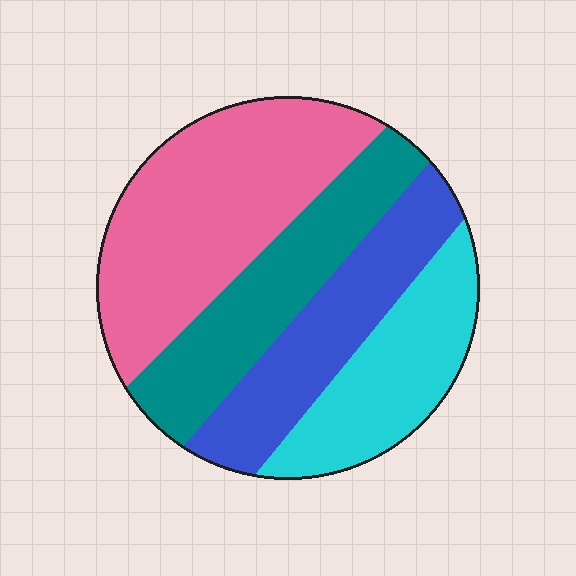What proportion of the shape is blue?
Blue covers 21% of the shape.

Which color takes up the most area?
Pink, at roughly 35%.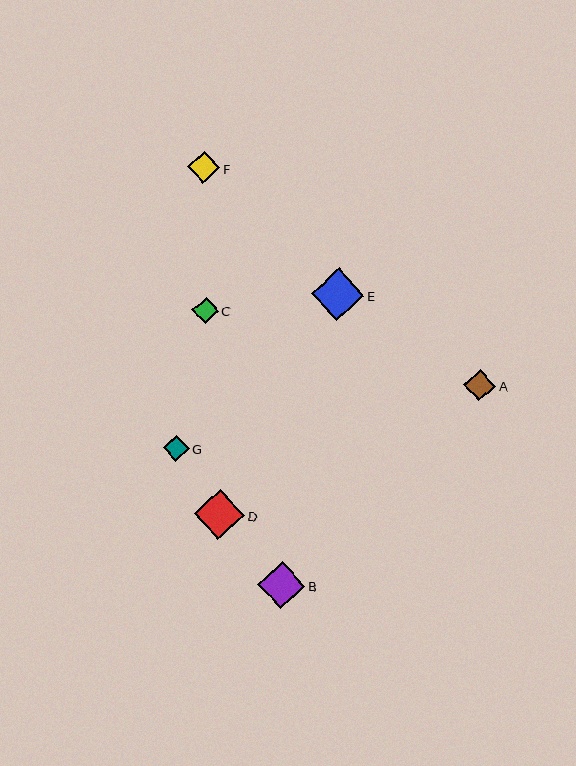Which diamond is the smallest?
Diamond G is the smallest with a size of approximately 26 pixels.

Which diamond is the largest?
Diamond E is the largest with a size of approximately 52 pixels.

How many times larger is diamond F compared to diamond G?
Diamond F is approximately 1.2 times the size of diamond G.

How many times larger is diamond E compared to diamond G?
Diamond E is approximately 2.0 times the size of diamond G.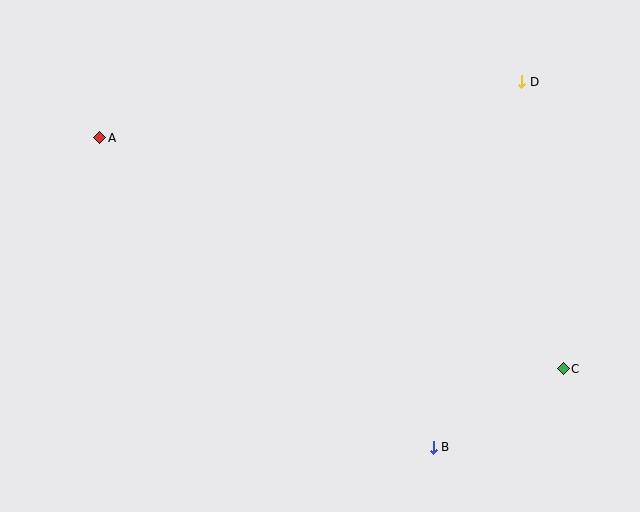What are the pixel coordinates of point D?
Point D is at (522, 82).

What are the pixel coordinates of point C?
Point C is at (563, 369).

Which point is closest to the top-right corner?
Point D is closest to the top-right corner.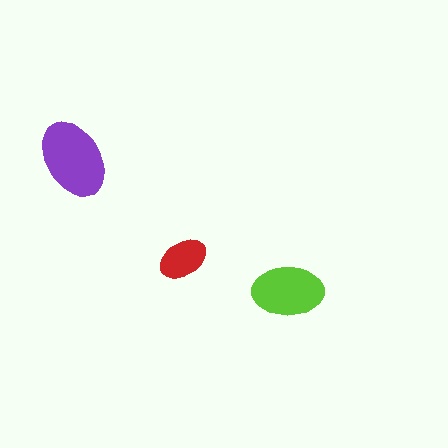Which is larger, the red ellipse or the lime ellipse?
The lime one.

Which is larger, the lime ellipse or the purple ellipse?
The purple one.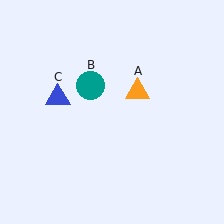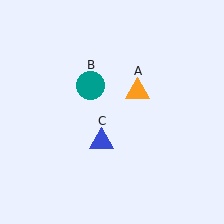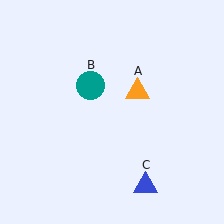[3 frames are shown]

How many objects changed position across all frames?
1 object changed position: blue triangle (object C).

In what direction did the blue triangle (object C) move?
The blue triangle (object C) moved down and to the right.